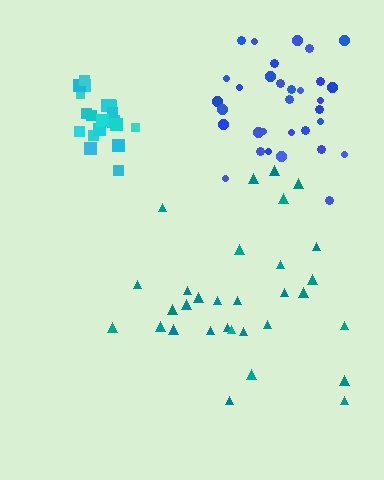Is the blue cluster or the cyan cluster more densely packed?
Cyan.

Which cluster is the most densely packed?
Cyan.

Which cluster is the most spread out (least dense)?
Teal.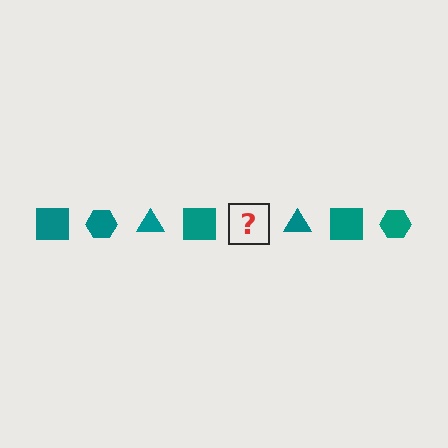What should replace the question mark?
The question mark should be replaced with a teal hexagon.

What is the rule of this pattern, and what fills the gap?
The rule is that the pattern cycles through square, hexagon, triangle shapes in teal. The gap should be filled with a teal hexagon.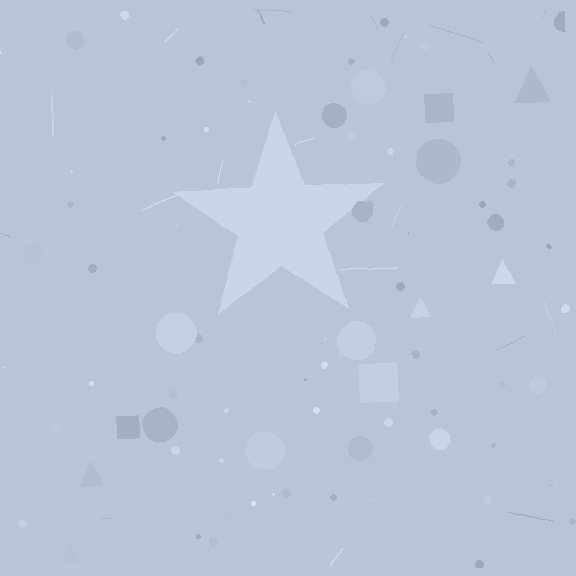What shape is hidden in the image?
A star is hidden in the image.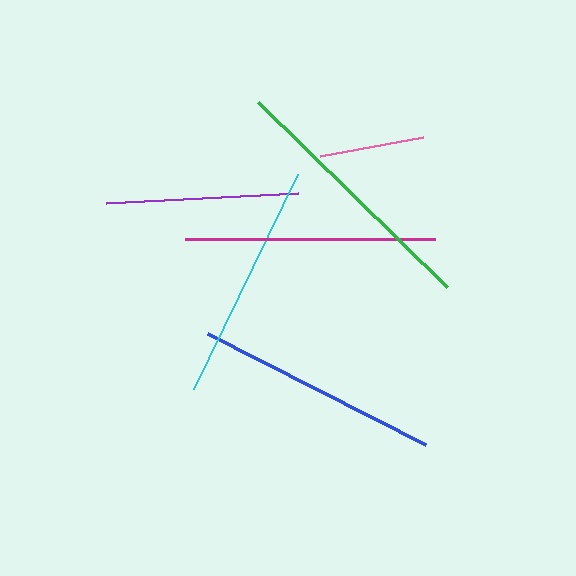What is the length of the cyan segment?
The cyan segment is approximately 239 pixels long.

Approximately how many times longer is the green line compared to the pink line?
The green line is approximately 2.5 times the length of the pink line.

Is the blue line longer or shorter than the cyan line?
The blue line is longer than the cyan line.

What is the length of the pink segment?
The pink segment is approximately 105 pixels long.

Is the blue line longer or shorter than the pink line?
The blue line is longer than the pink line.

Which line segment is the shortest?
The pink line is the shortest at approximately 105 pixels.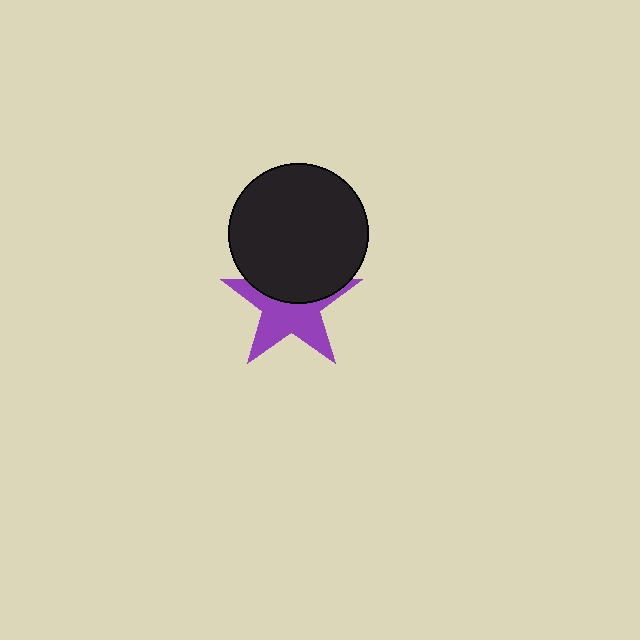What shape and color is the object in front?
The object in front is a black circle.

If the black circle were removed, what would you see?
You would see the complete purple star.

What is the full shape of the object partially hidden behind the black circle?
The partially hidden object is a purple star.